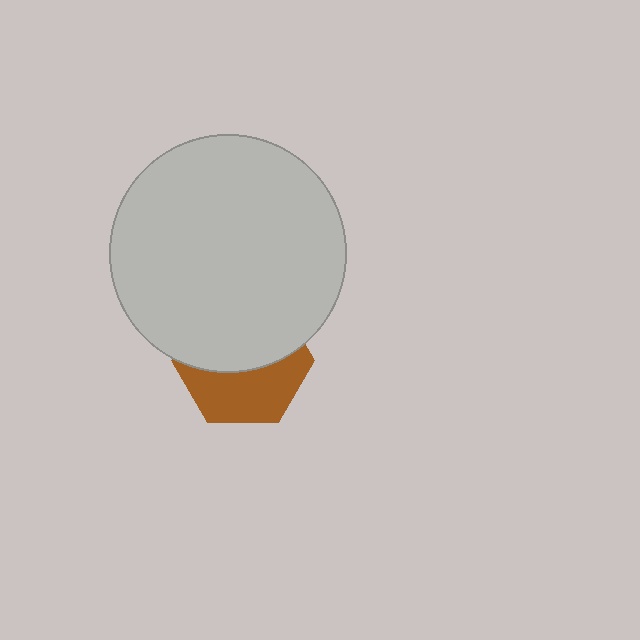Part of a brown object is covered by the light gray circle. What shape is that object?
It is a hexagon.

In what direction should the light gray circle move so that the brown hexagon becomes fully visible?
The light gray circle should move up. That is the shortest direction to clear the overlap and leave the brown hexagon fully visible.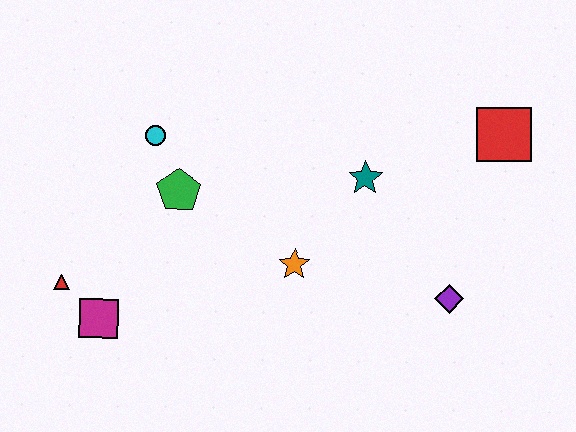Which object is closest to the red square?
The teal star is closest to the red square.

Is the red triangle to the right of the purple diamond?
No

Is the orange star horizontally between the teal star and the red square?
No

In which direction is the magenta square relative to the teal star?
The magenta square is to the left of the teal star.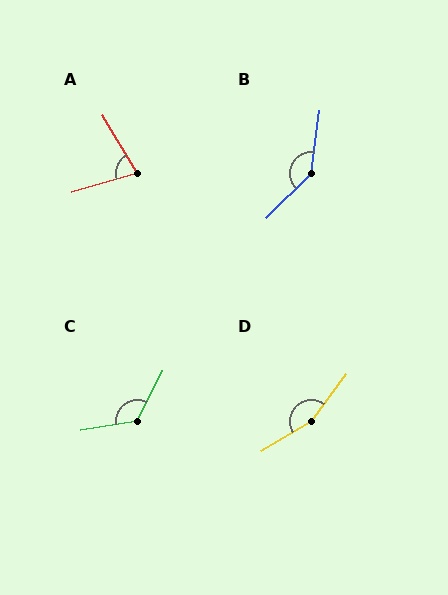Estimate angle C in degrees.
Approximately 126 degrees.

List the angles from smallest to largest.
A (76°), C (126°), B (142°), D (157°).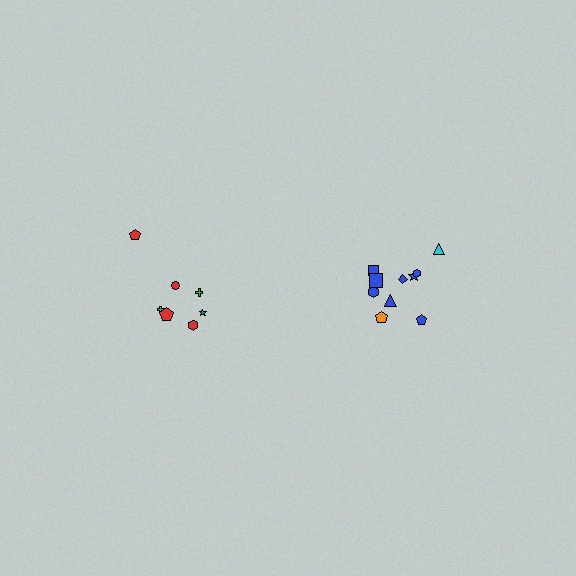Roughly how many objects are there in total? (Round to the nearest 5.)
Roughly 15 objects in total.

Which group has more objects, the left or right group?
The right group.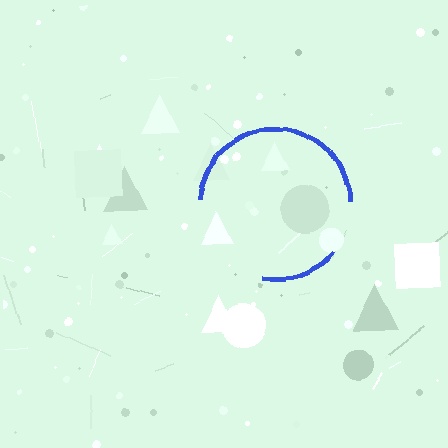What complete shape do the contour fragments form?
The contour fragments form a circle.